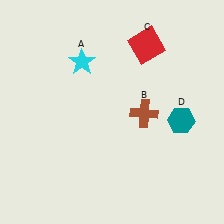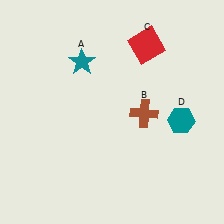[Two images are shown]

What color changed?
The star (A) changed from cyan in Image 1 to teal in Image 2.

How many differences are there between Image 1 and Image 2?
There is 1 difference between the two images.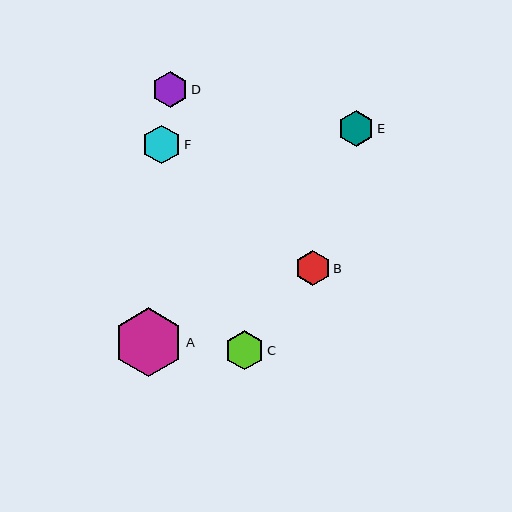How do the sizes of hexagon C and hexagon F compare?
Hexagon C and hexagon F are approximately the same size.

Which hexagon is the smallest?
Hexagon B is the smallest with a size of approximately 35 pixels.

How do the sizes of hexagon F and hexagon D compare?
Hexagon F and hexagon D are approximately the same size.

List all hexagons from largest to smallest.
From largest to smallest: A, C, F, D, E, B.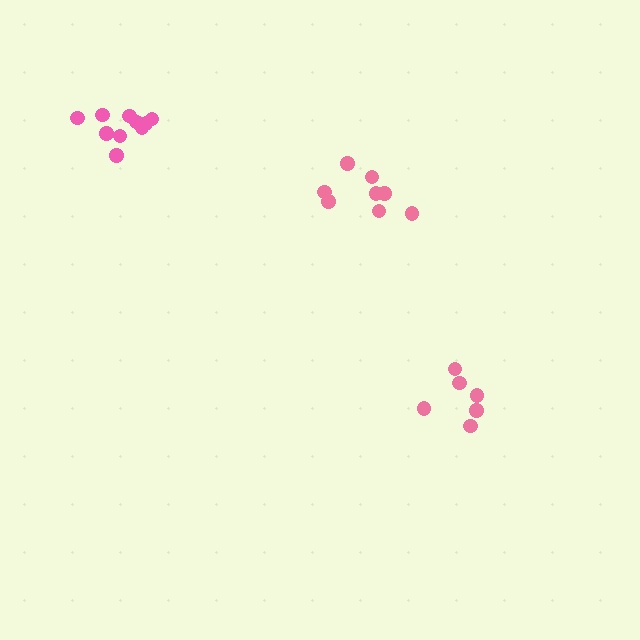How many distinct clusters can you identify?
There are 3 distinct clusters.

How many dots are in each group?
Group 1: 10 dots, Group 2: 8 dots, Group 3: 6 dots (24 total).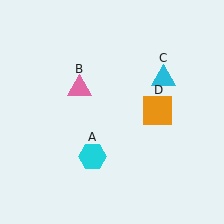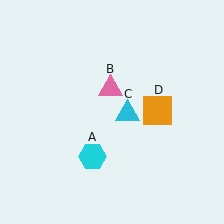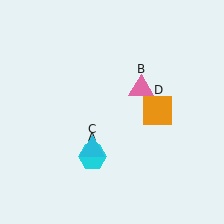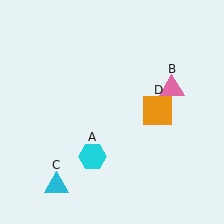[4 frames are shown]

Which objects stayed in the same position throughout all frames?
Cyan hexagon (object A) and orange square (object D) remained stationary.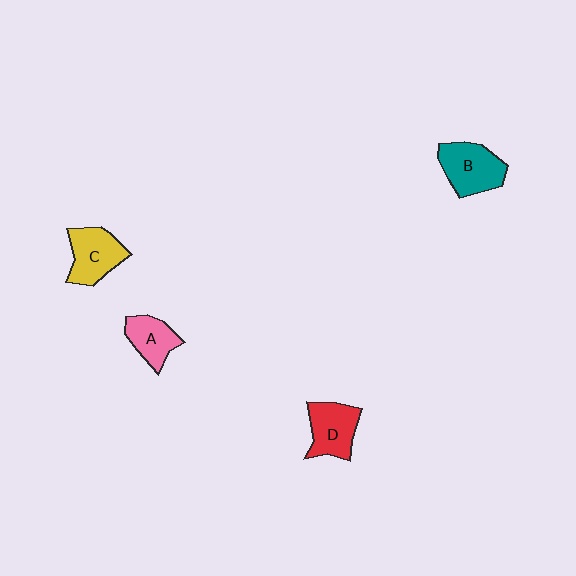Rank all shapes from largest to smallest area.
From largest to smallest: B (teal), C (yellow), D (red), A (pink).